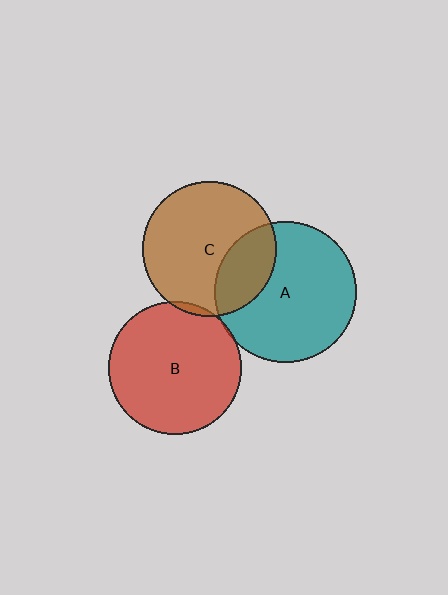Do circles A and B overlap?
Yes.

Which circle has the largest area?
Circle A (teal).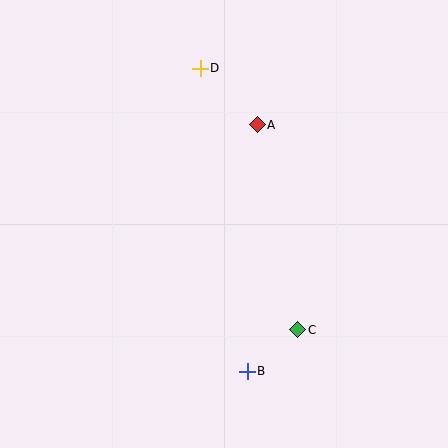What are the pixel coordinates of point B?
Point B is at (247, 371).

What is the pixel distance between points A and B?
The distance between A and B is 247 pixels.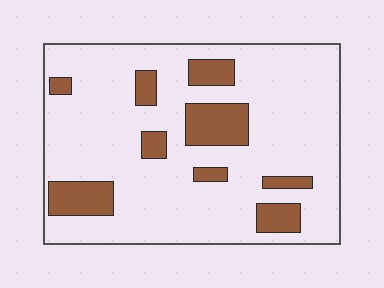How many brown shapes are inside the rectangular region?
9.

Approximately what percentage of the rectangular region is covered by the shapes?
Approximately 20%.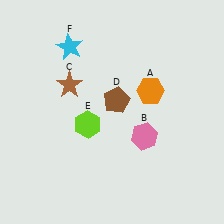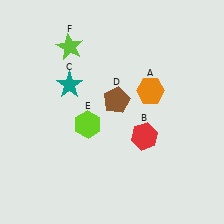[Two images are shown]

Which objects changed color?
B changed from pink to red. C changed from brown to teal. F changed from cyan to lime.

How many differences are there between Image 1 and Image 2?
There are 3 differences between the two images.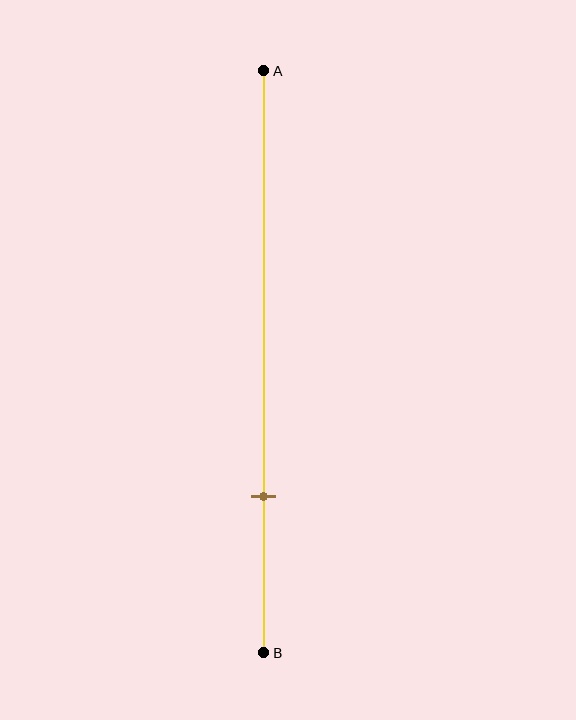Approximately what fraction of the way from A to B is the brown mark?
The brown mark is approximately 75% of the way from A to B.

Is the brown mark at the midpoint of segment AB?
No, the mark is at about 75% from A, not at the 50% midpoint.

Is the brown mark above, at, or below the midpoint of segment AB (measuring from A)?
The brown mark is below the midpoint of segment AB.